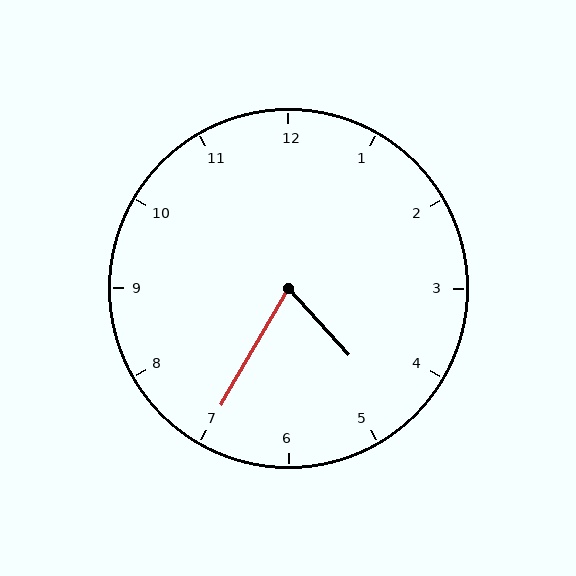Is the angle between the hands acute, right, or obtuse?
It is acute.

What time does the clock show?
4:35.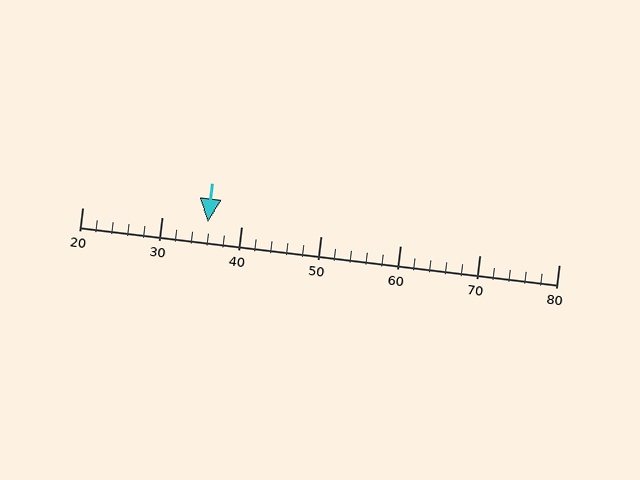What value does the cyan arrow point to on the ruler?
The cyan arrow points to approximately 36.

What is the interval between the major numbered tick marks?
The major tick marks are spaced 10 units apart.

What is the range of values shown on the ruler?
The ruler shows values from 20 to 80.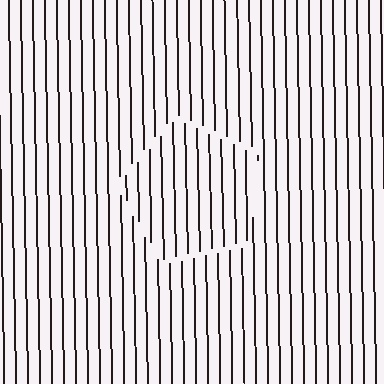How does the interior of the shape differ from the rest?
The interior of the shape contains the same grating, shifted by half a period — the contour is defined by the phase discontinuity where line-ends from the inner and outer gratings abut.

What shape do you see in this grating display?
An illusory pentagon. The interior of the shape contains the same grating, shifted by half a period — the contour is defined by the phase discontinuity where line-ends from the inner and outer gratings abut.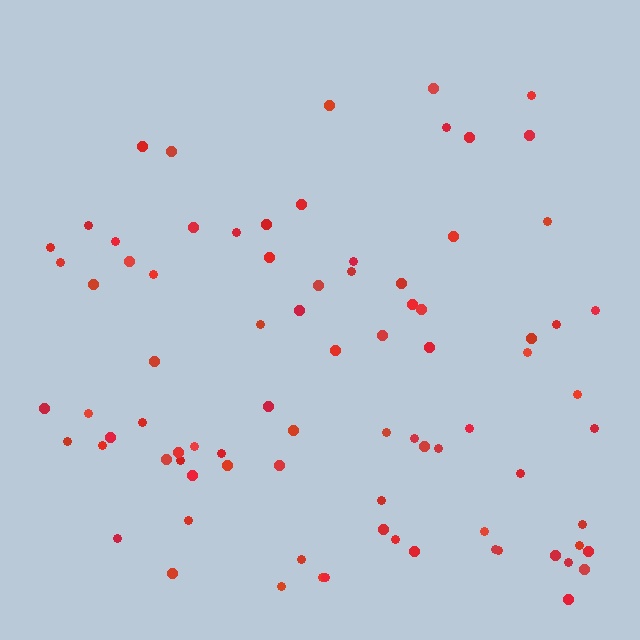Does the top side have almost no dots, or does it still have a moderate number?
Still a moderate number, just noticeably fewer than the bottom.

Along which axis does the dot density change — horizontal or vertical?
Vertical.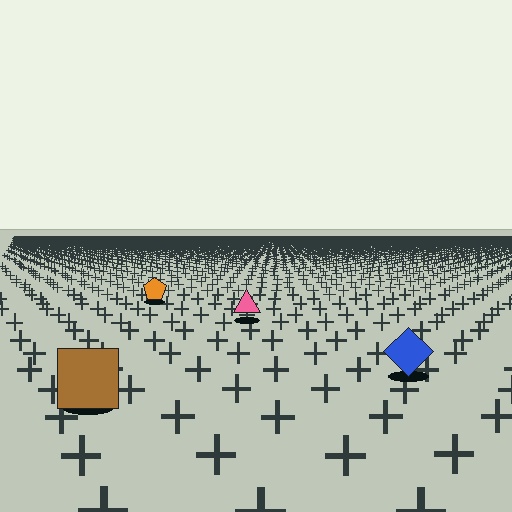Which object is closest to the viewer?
The brown square is closest. The texture marks near it are larger and more spread out.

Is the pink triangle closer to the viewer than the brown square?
No. The brown square is closer — you can tell from the texture gradient: the ground texture is coarser near it.